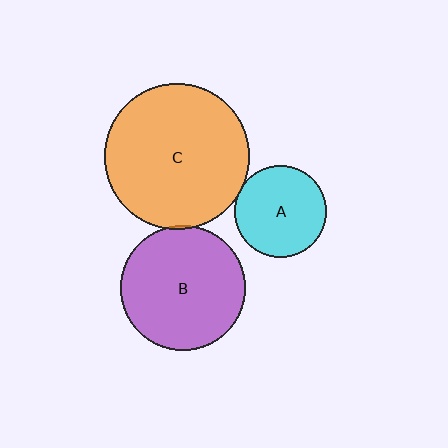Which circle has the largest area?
Circle C (orange).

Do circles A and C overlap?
Yes.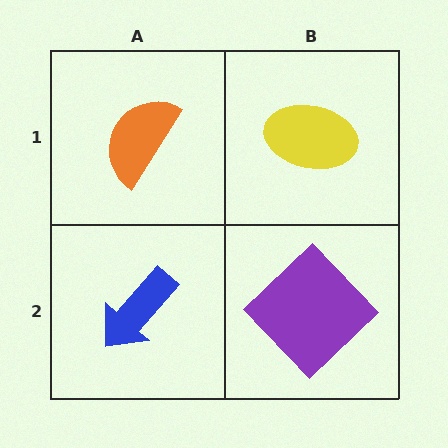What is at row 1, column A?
An orange semicircle.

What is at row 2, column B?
A purple diamond.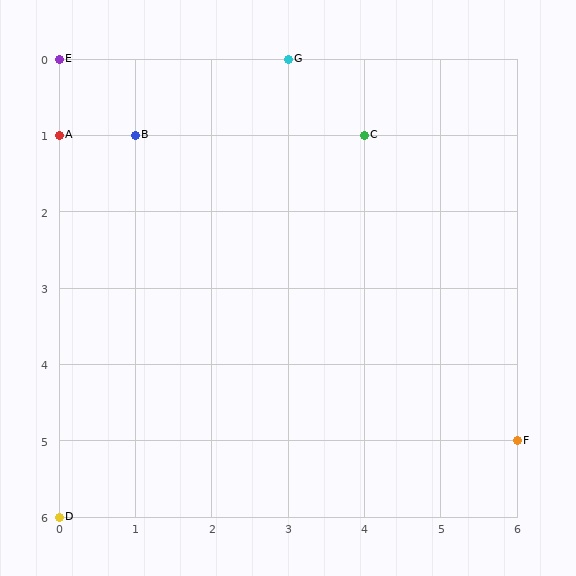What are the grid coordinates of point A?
Point A is at grid coordinates (0, 1).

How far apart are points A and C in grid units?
Points A and C are 4 columns apart.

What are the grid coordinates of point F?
Point F is at grid coordinates (6, 5).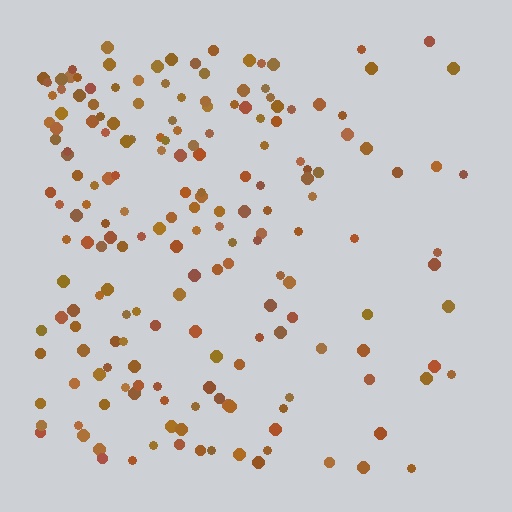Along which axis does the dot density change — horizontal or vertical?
Horizontal.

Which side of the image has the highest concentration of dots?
The left.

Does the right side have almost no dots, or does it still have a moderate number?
Still a moderate number, just noticeably fewer than the left.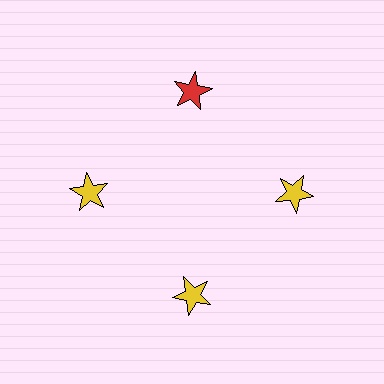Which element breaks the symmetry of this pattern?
The red star at roughly the 12 o'clock position breaks the symmetry. All other shapes are yellow stars.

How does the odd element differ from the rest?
It has a different color: red instead of yellow.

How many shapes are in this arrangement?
There are 4 shapes arranged in a ring pattern.